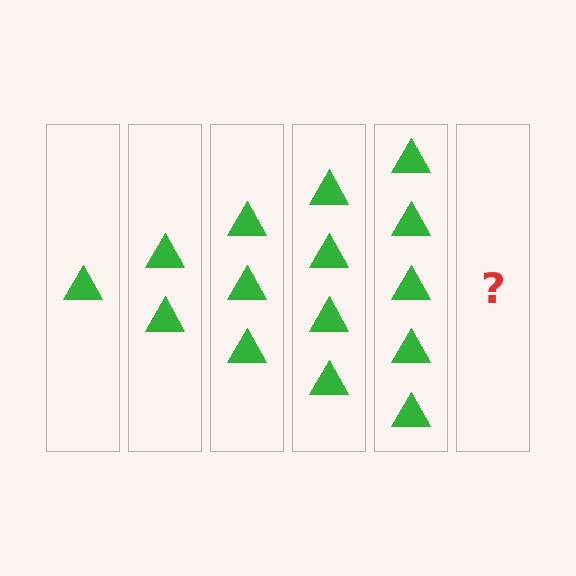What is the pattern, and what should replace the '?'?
The pattern is that each step adds one more triangle. The '?' should be 6 triangles.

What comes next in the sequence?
The next element should be 6 triangles.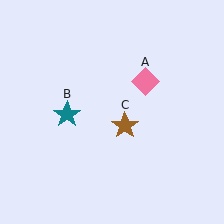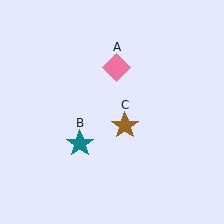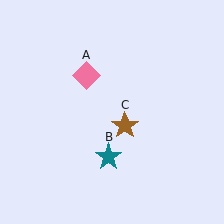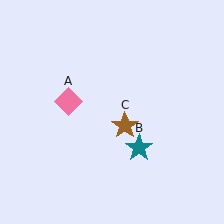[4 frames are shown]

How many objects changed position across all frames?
2 objects changed position: pink diamond (object A), teal star (object B).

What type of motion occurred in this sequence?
The pink diamond (object A), teal star (object B) rotated counterclockwise around the center of the scene.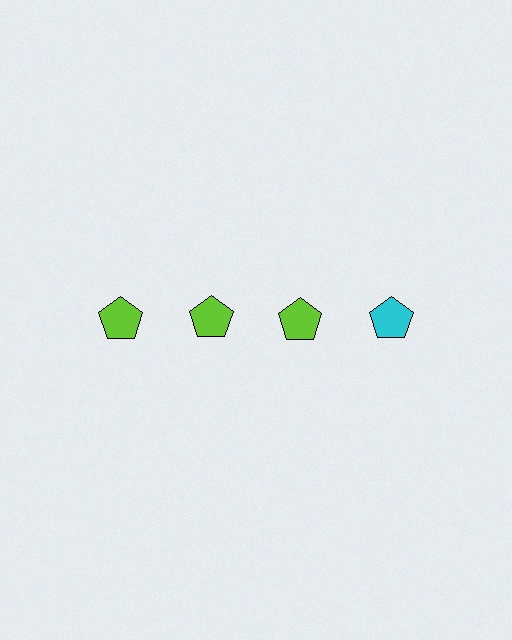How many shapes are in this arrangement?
There are 4 shapes arranged in a grid pattern.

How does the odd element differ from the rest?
It has a different color: cyan instead of lime.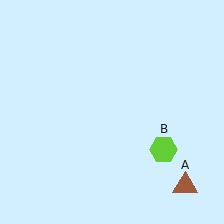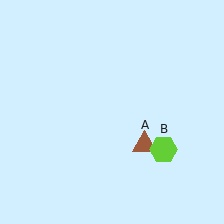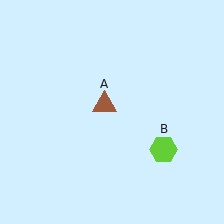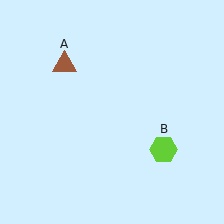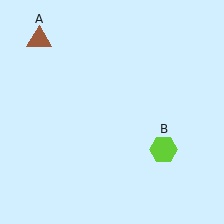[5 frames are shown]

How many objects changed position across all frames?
1 object changed position: brown triangle (object A).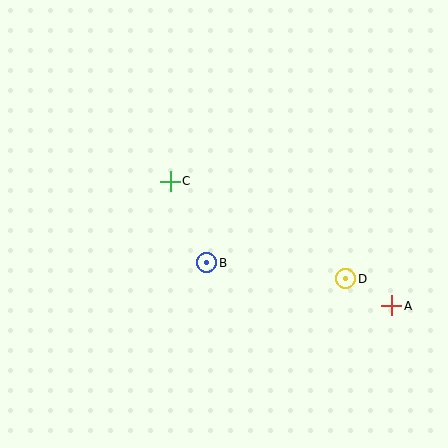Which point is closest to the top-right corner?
Point D is closest to the top-right corner.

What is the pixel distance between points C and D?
The distance between C and D is 201 pixels.